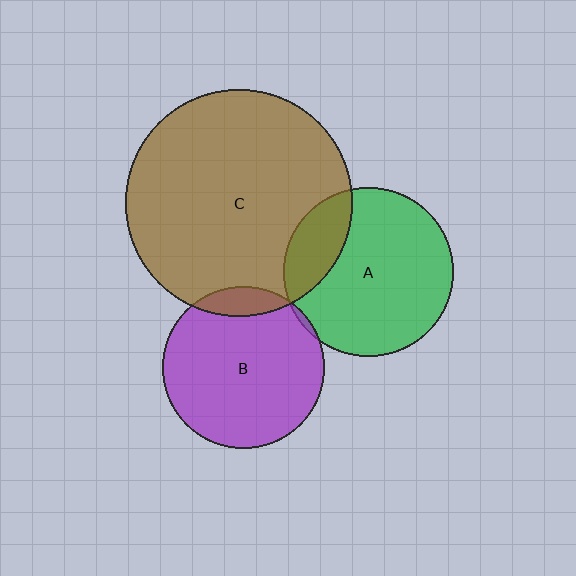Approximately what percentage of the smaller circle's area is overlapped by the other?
Approximately 5%.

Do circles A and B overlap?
Yes.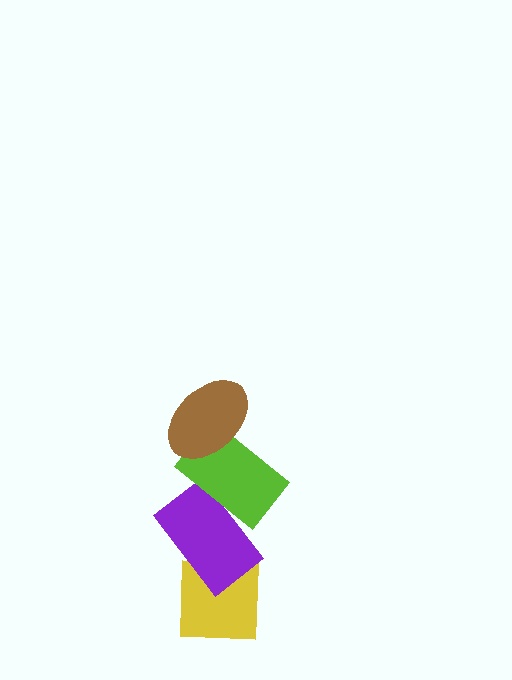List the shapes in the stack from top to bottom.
From top to bottom: the brown ellipse, the lime rectangle, the purple rectangle, the yellow square.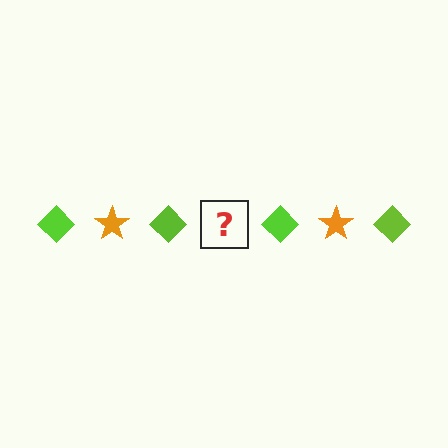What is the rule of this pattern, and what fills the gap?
The rule is that the pattern alternates between lime diamond and orange star. The gap should be filled with an orange star.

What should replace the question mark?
The question mark should be replaced with an orange star.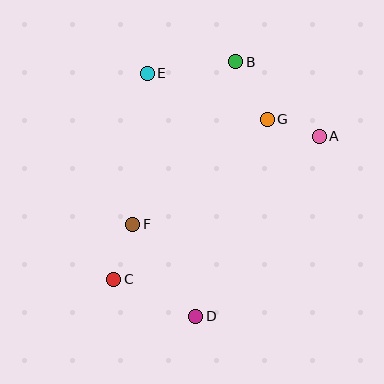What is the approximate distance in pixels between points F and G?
The distance between F and G is approximately 171 pixels.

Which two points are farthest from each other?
Points B and D are farthest from each other.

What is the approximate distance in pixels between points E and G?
The distance between E and G is approximately 128 pixels.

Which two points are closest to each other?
Points A and G are closest to each other.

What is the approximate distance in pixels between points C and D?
The distance between C and D is approximately 90 pixels.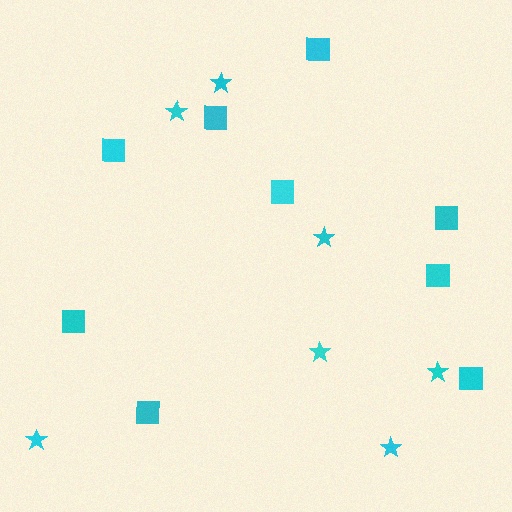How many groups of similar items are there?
There are 2 groups: one group of squares (9) and one group of stars (7).